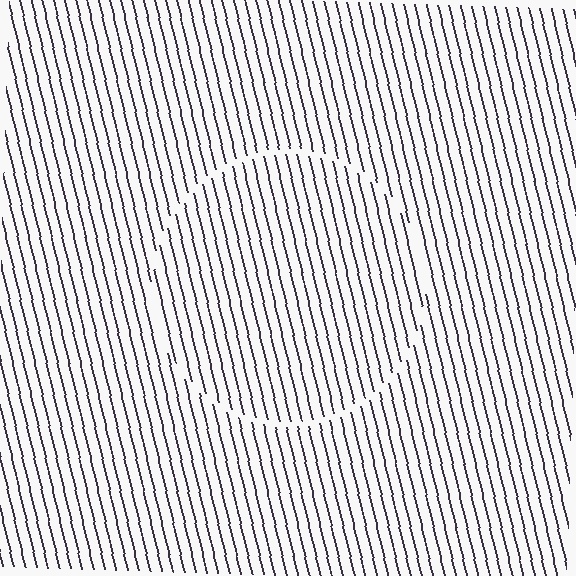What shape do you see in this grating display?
An illusory circle. The interior of the shape contains the same grating, shifted by half a period — the contour is defined by the phase discontinuity where line-ends from the inner and outer gratings abut.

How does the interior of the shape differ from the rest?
The interior of the shape contains the same grating, shifted by half a period — the contour is defined by the phase discontinuity where line-ends from the inner and outer gratings abut.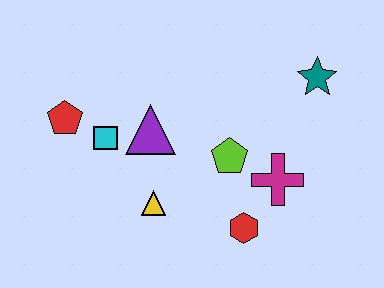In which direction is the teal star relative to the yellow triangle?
The teal star is to the right of the yellow triangle.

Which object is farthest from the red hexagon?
The red pentagon is farthest from the red hexagon.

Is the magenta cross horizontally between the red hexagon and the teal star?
Yes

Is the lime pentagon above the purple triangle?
No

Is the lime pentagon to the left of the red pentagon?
No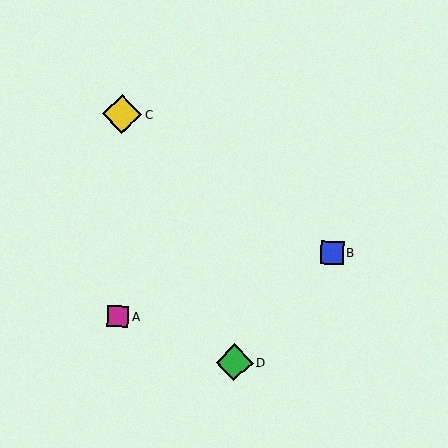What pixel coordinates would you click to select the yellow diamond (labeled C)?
Click at (122, 114) to select the yellow diamond C.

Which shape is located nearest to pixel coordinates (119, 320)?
The magenta square (labeled A) at (118, 316) is nearest to that location.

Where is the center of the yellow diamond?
The center of the yellow diamond is at (122, 114).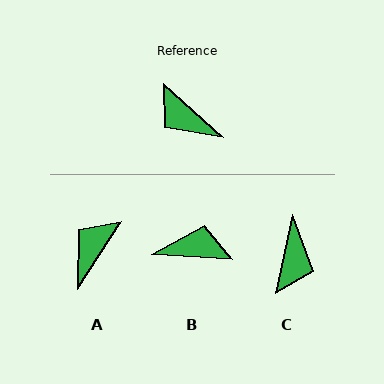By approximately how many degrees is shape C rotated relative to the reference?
Approximately 120 degrees counter-clockwise.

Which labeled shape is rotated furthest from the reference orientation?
B, about 141 degrees away.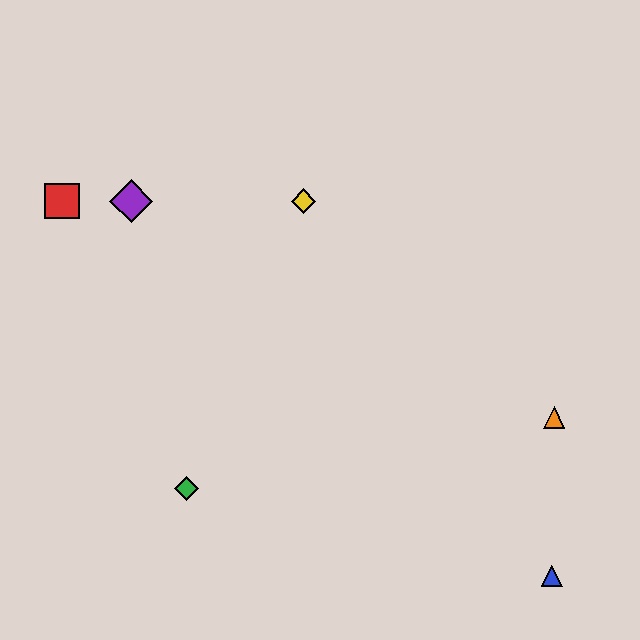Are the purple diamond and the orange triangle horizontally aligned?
No, the purple diamond is at y≈201 and the orange triangle is at y≈418.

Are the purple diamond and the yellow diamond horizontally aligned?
Yes, both are at y≈201.